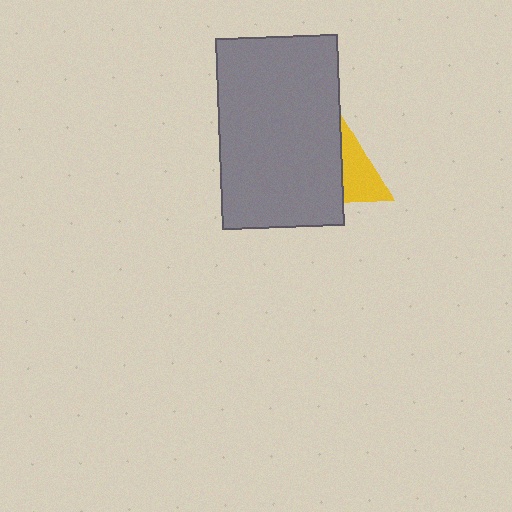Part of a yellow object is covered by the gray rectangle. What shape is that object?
It is a triangle.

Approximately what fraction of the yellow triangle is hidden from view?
Roughly 52% of the yellow triangle is hidden behind the gray rectangle.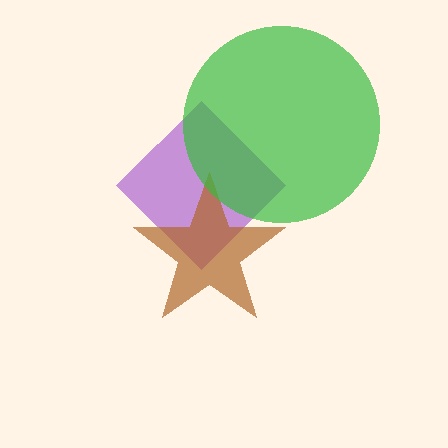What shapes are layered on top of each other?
The layered shapes are: a purple diamond, a brown star, a green circle.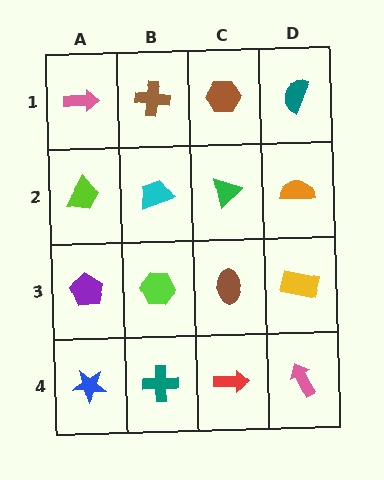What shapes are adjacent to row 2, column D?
A teal semicircle (row 1, column D), a yellow rectangle (row 3, column D), a green triangle (row 2, column C).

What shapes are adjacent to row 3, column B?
A cyan trapezoid (row 2, column B), a teal cross (row 4, column B), a purple pentagon (row 3, column A), a brown ellipse (row 3, column C).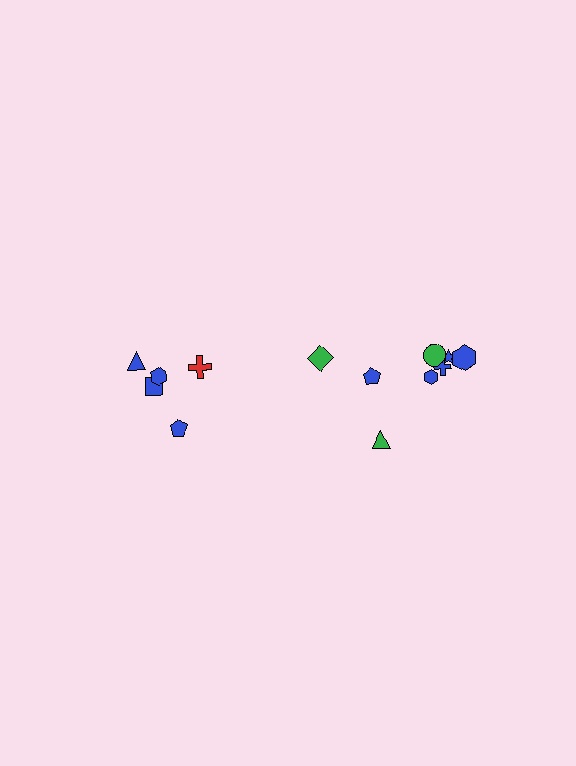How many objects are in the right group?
There are 8 objects.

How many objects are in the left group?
There are 5 objects.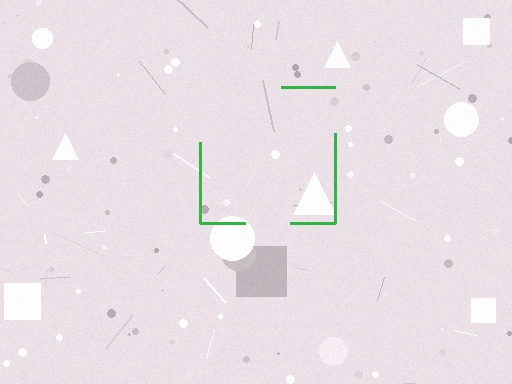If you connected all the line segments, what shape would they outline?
They would outline a square.